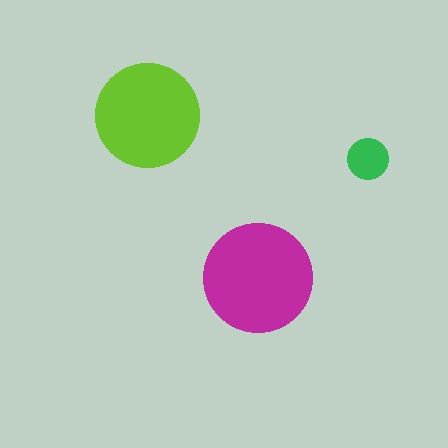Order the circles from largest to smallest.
the magenta one, the lime one, the green one.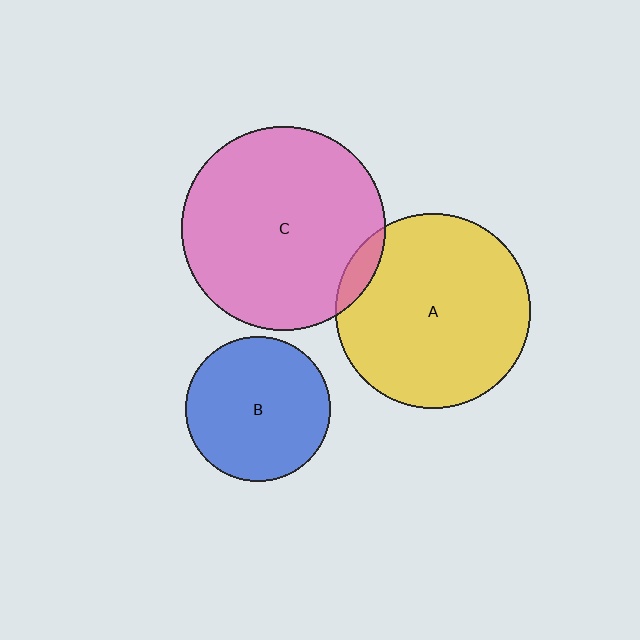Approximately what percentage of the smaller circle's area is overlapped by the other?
Approximately 5%.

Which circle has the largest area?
Circle C (pink).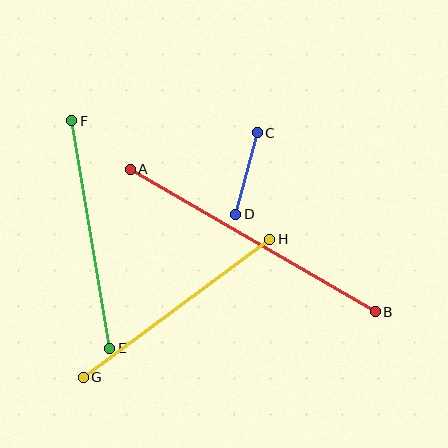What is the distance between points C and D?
The distance is approximately 84 pixels.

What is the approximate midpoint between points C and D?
The midpoint is at approximately (247, 173) pixels.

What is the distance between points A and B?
The distance is approximately 283 pixels.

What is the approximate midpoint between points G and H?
The midpoint is at approximately (177, 308) pixels.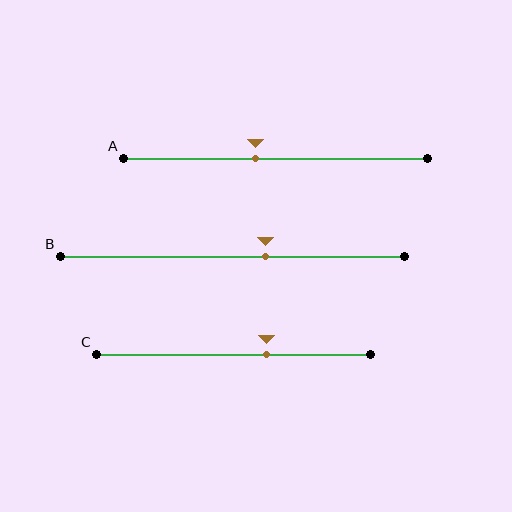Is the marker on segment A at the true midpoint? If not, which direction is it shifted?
No, the marker on segment A is shifted to the left by about 6% of the segment length.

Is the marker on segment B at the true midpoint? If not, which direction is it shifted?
No, the marker on segment B is shifted to the right by about 10% of the segment length.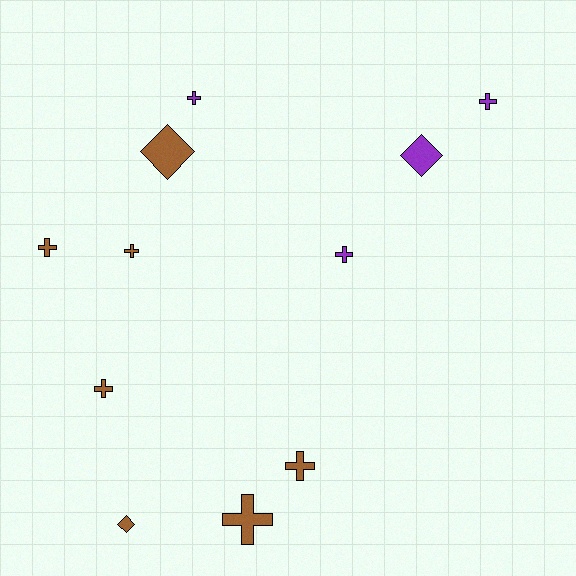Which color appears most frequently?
Brown, with 7 objects.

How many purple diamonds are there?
There is 1 purple diamond.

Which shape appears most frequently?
Cross, with 8 objects.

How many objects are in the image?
There are 11 objects.